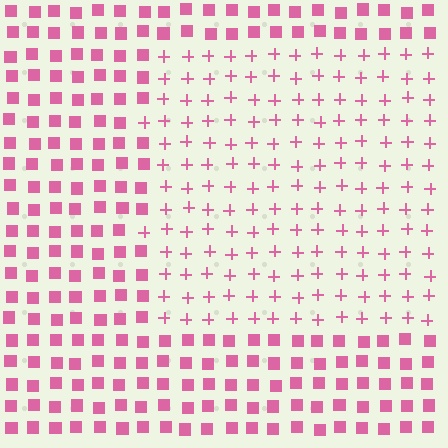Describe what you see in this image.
The image is filled with small pink elements arranged in a uniform grid. A rectangle-shaped region contains plus signs, while the surrounding area contains squares. The boundary is defined purely by the change in element shape.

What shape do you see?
I see a rectangle.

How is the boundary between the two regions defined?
The boundary is defined by a change in element shape: plus signs inside vs. squares outside. All elements share the same color and spacing.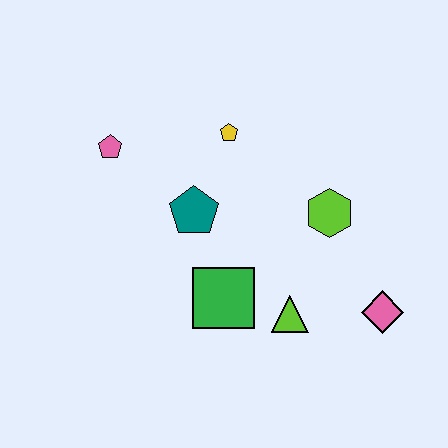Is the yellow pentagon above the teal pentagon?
Yes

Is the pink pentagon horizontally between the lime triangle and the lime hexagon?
No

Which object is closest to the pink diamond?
The lime triangle is closest to the pink diamond.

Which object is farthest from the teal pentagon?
The pink diamond is farthest from the teal pentagon.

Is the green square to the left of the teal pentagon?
No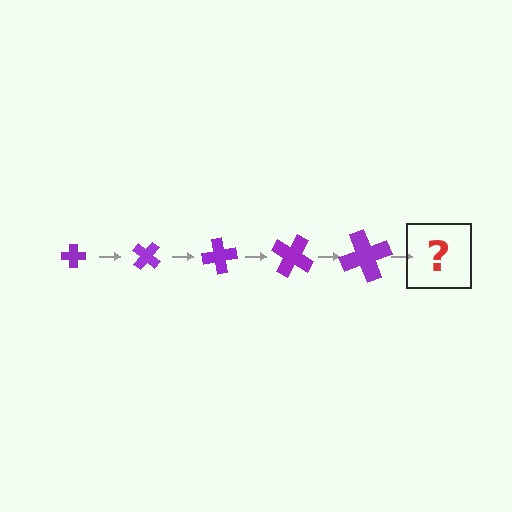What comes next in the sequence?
The next element should be a cross, larger than the previous one and rotated 200 degrees from the start.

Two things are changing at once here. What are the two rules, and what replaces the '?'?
The two rules are that the cross grows larger each step and it rotates 40 degrees each step. The '?' should be a cross, larger than the previous one and rotated 200 degrees from the start.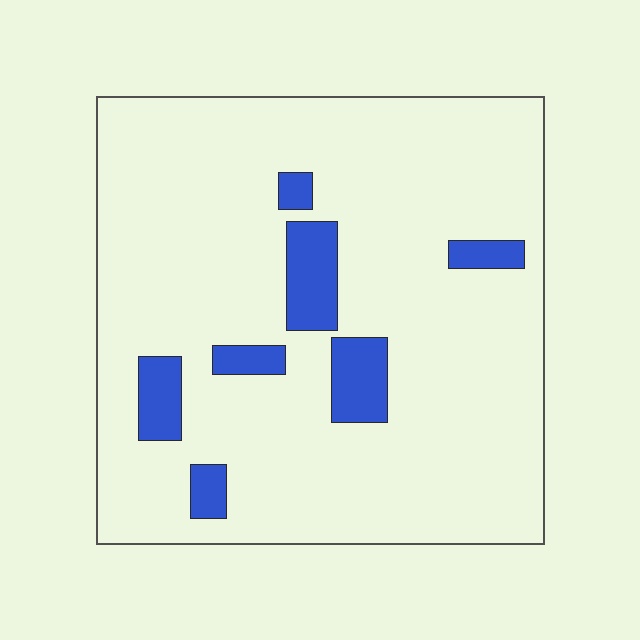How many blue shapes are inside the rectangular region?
7.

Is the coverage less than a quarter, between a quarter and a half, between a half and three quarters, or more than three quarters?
Less than a quarter.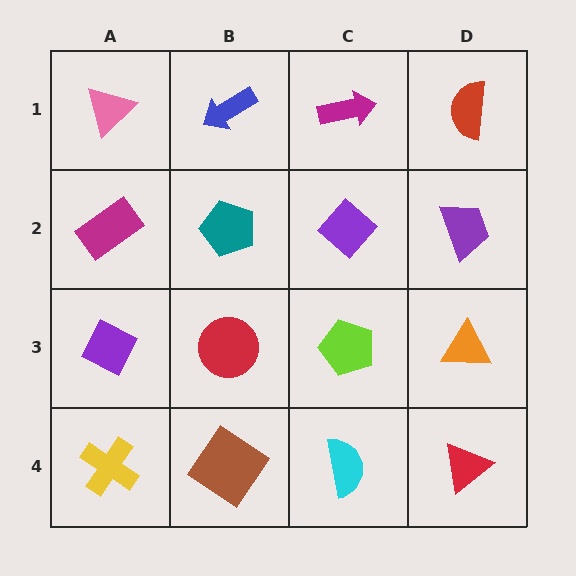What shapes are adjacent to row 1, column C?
A purple diamond (row 2, column C), a blue arrow (row 1, column B), a red semicircle (row 1, column D).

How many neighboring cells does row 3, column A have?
3.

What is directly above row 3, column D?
A purple trapezoid.